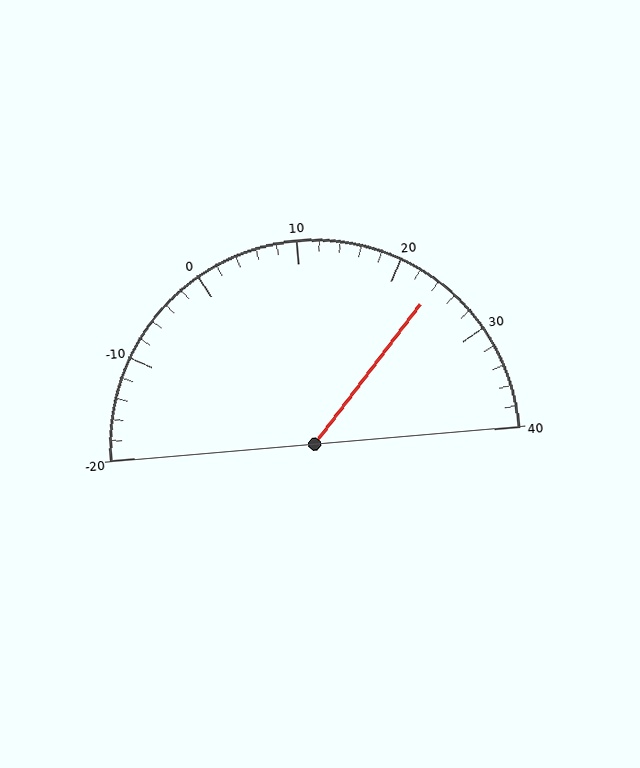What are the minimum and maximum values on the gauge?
The gauge ranges from -20 to 40.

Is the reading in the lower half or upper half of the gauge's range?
The reading is in the upper half of the range (-20 to 40).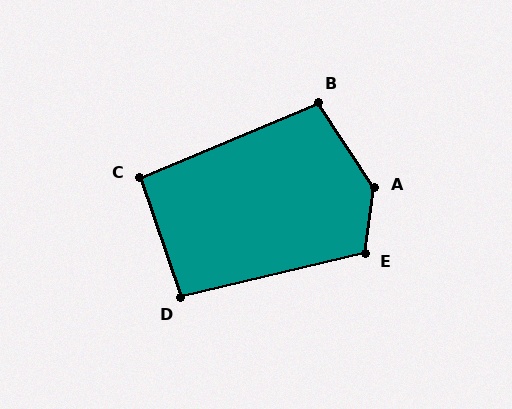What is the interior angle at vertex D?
Approximately 96 degrees (obtuse).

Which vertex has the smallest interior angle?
C, at approximately 94 degrees.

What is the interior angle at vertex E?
Approximately 111 degrees (obtuse).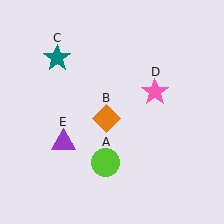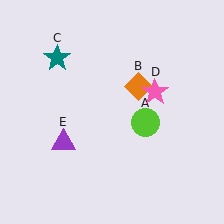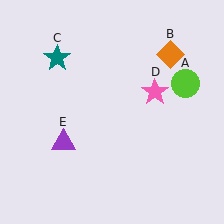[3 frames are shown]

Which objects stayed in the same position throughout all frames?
Teal star (object C) and pink star (object D) and purple triangle (object E) remained stationary.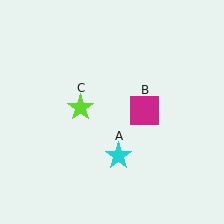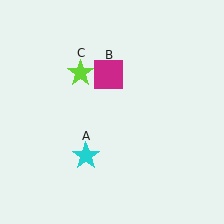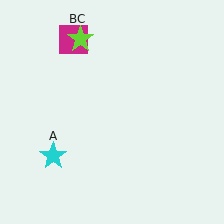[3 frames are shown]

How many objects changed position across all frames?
3 objects changed position: cyan star (object A), magenta square (object B), lime star (object C).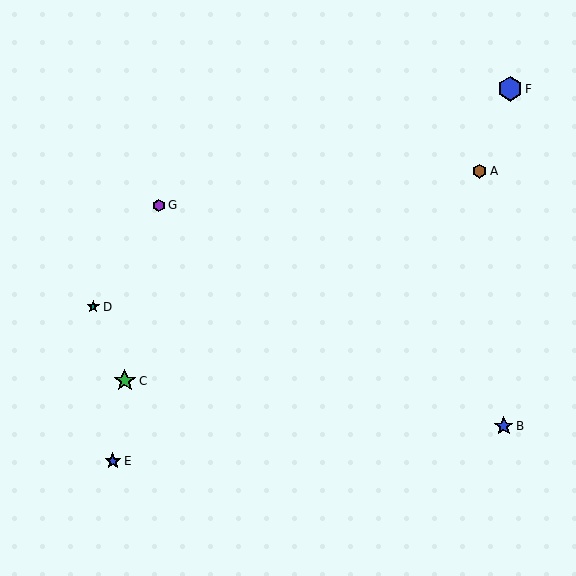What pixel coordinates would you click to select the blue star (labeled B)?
Click at (504, 426) to select the blue star B.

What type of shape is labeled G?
Shape G is a purple hexagon.